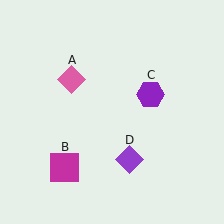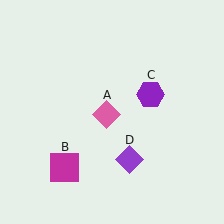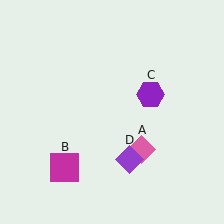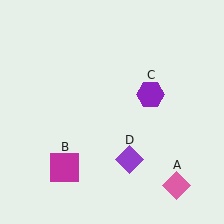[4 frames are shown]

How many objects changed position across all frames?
1 object changed position: pink diamond (object A).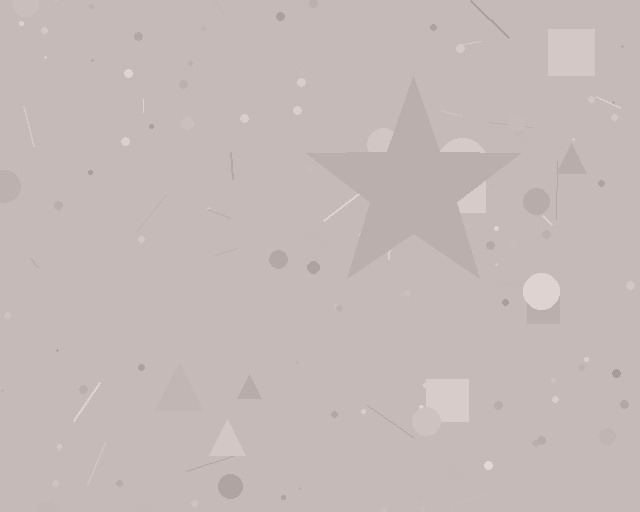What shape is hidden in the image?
A star is hidden in the image.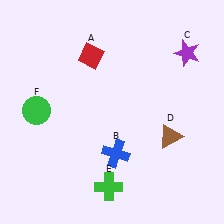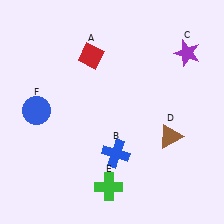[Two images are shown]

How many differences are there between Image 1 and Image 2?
There is 1 difference between the two images.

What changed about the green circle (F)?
In Image 1, F is green. In Image 2, it changed to blue.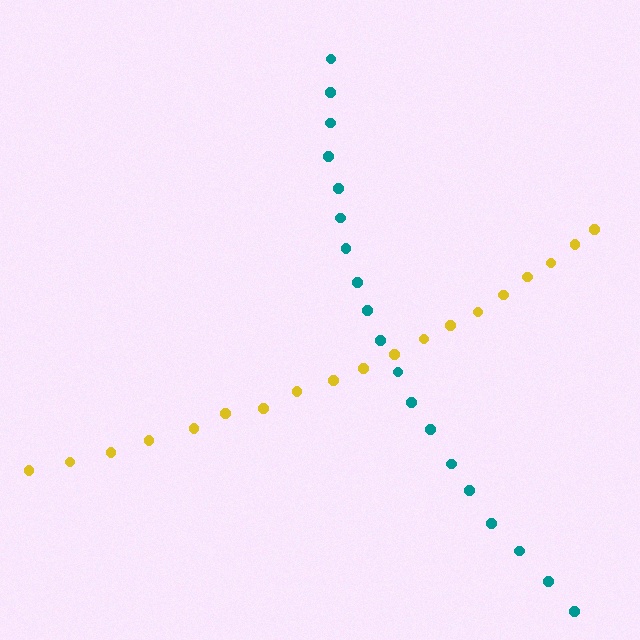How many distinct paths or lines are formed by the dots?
There are 2 distinct paths.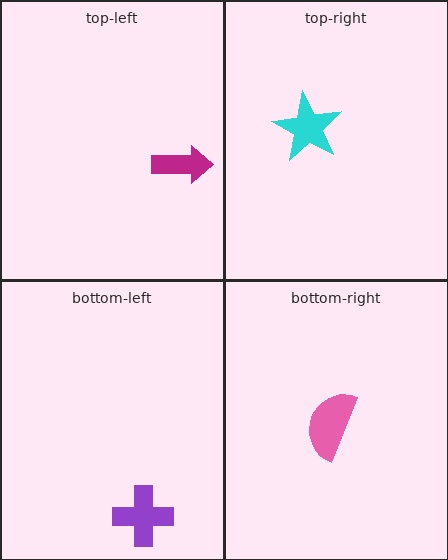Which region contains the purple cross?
The bottom-left region.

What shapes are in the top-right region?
The cyan star.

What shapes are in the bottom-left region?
The purple cross.